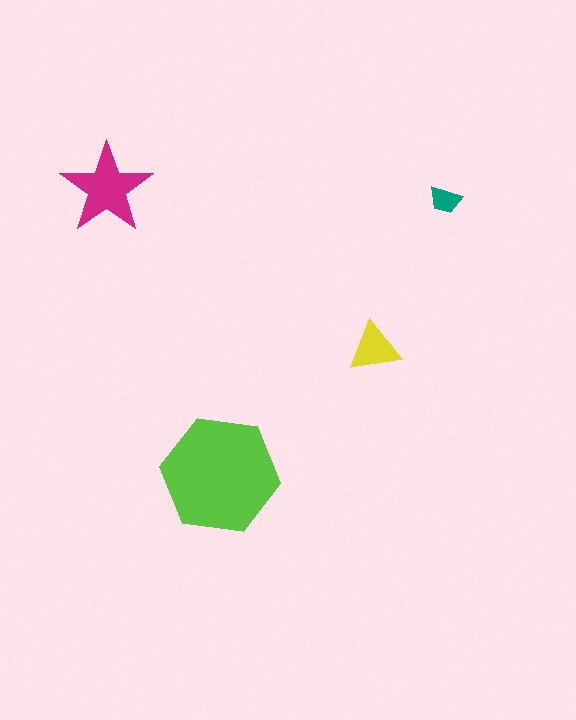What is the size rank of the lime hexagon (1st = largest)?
1st.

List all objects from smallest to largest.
The teal trapezoid, the yellow triangle, the magenta star, the lime hexagon.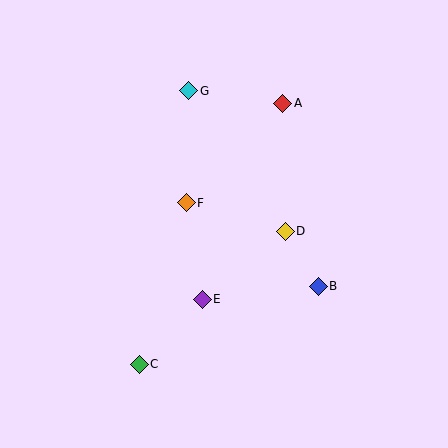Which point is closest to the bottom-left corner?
Point C is closest to the bottom-left corner.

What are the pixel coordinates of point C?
Point C is at (139, 364).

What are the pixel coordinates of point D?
Point D is at (285, 231).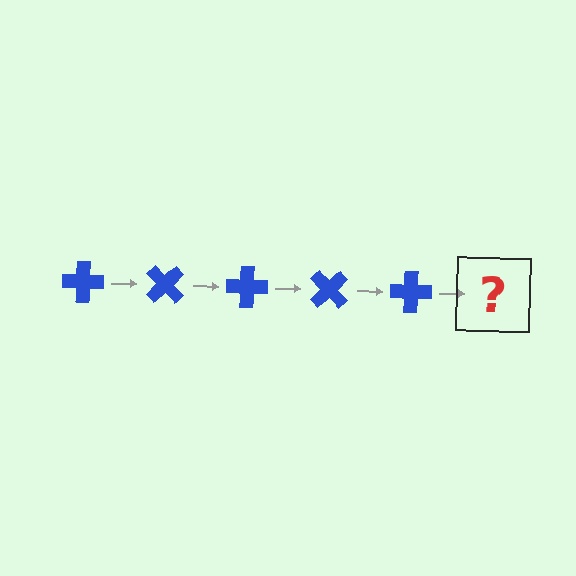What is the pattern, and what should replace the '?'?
The pattern is that the cross rotates 45 degrees each step. The '?' should be a blue cross rotated 225 degrees.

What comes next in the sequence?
The next element should be a blue cross rotated 225 degrees.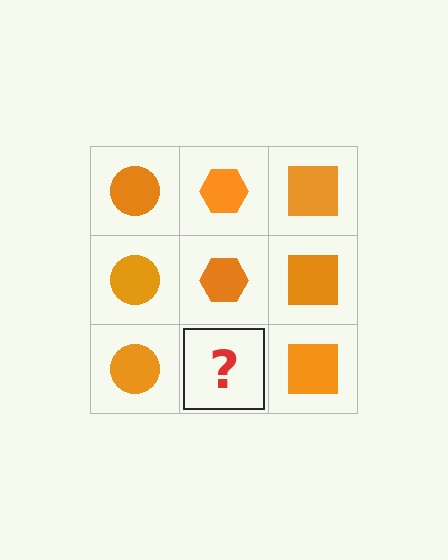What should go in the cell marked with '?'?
The missing cell should contain an orange hexagon.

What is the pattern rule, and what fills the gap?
The rule is that each column has a consistent shape. The gap should be filled with an orange hexagon.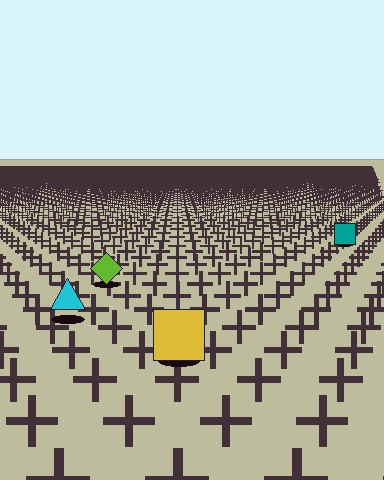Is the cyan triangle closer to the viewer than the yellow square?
No. The yellow square is closer — you can tell from the texture gradient: the ground texture is coarser near it.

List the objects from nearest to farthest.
From nearest to farthest: the yellow square, the cyan triangle, the lime diamond, the teal square.